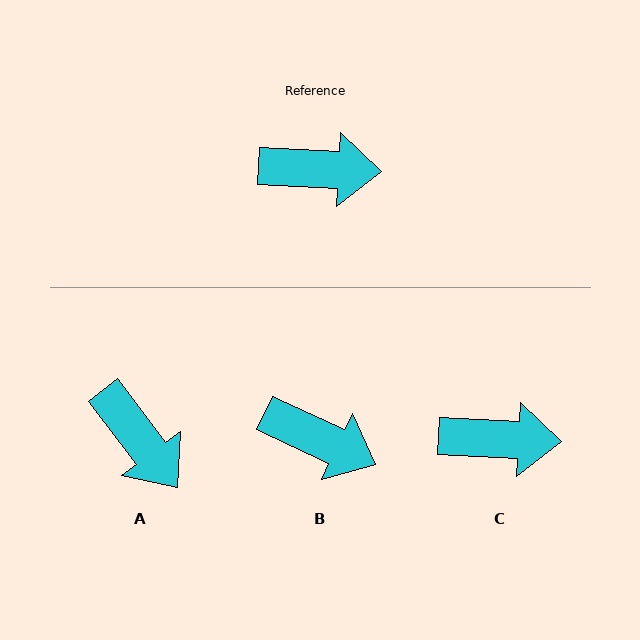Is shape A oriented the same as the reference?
No, it is off by about 50 degrees.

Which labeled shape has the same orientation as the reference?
C.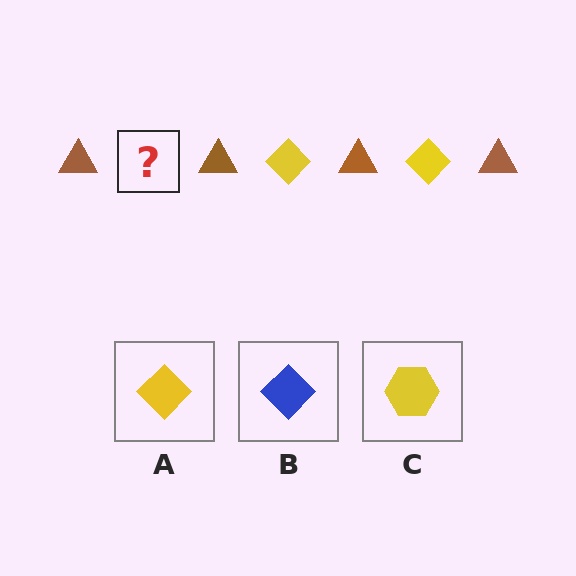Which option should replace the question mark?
Option A.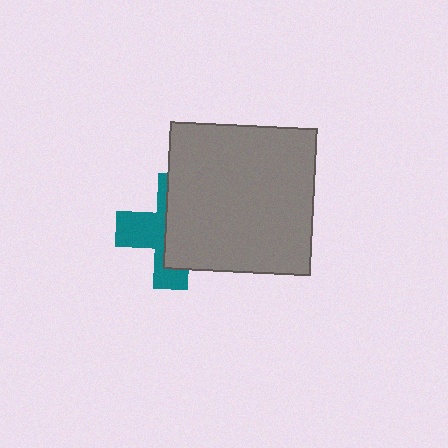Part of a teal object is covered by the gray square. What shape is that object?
It is a cross.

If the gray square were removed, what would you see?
You would see the complete teal cross.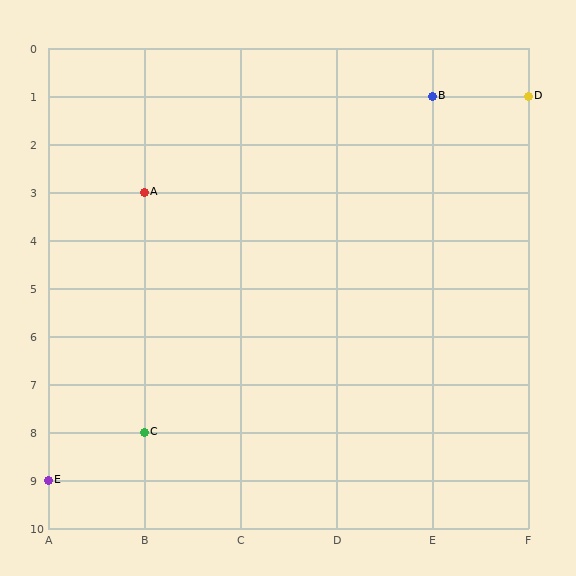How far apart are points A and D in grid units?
Points A and D are 4 columns and 2 rows apart (about 4.5 grid units diagonally).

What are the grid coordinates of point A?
Point A is at grid coordinates (B, 3).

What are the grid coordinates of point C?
Point C is at grid coordinates (B, 8).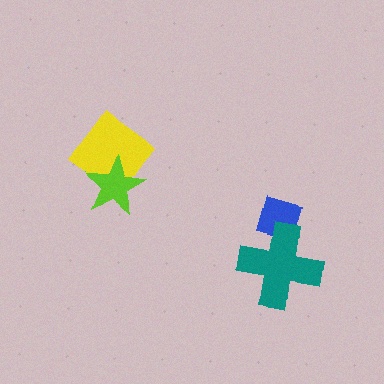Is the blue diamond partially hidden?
Yes, it is partially covered by another shape.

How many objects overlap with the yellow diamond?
1 object overlaps with the yellow diamond.